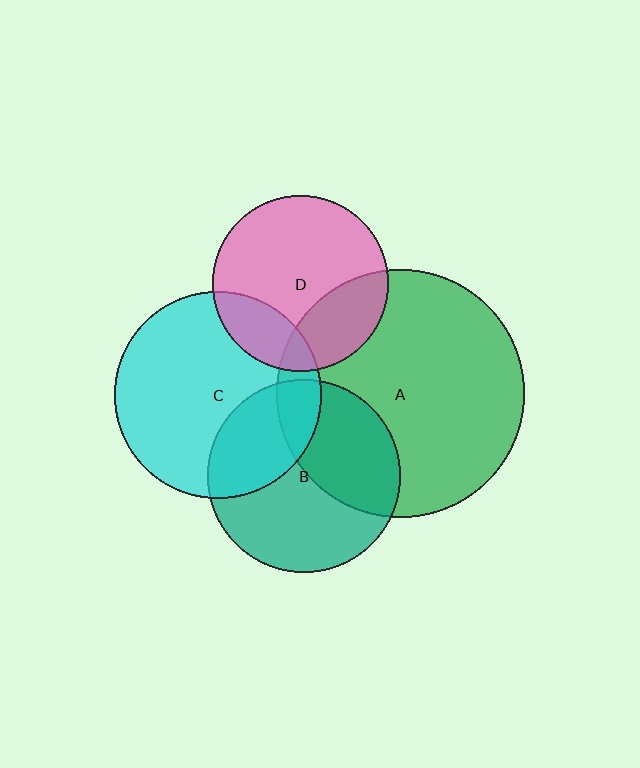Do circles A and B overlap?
Yes.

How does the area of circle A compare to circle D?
Approximately 2.0 times.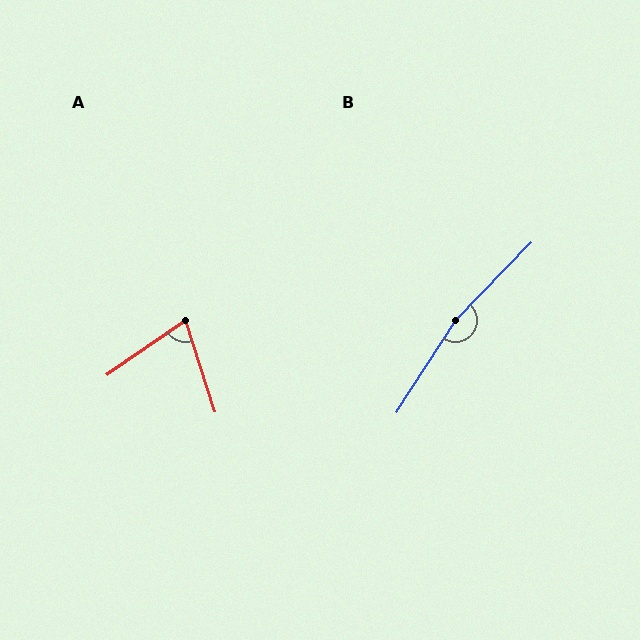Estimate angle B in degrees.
Approximately 169 degrees.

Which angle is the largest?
B, at approximately 169 degrees.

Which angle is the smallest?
A, at approximately 73 degrees.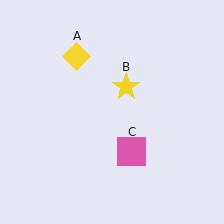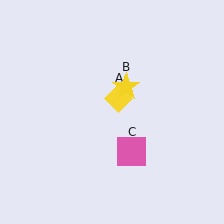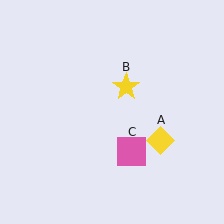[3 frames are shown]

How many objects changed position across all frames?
1 object changed position: yellow diamond (object A).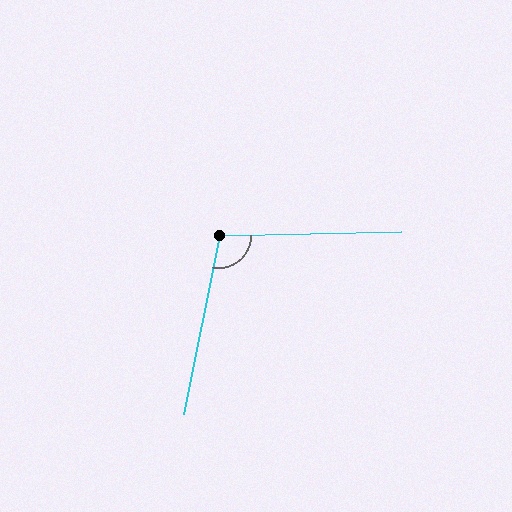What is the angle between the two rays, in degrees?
Approximately 103 degrees.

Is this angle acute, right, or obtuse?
It is obtuse.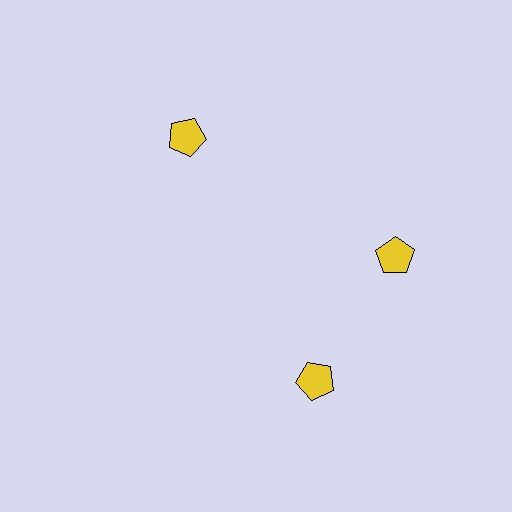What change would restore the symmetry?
The symmetry would be restored by rotating it back into even spacing with its neighbors so that all 3 pentagons sit at equal angles and equal distance from the center.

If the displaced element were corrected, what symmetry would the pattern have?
It would have 3-fold rotational symmetry — the pattern would map onto itself every 120 degrees.